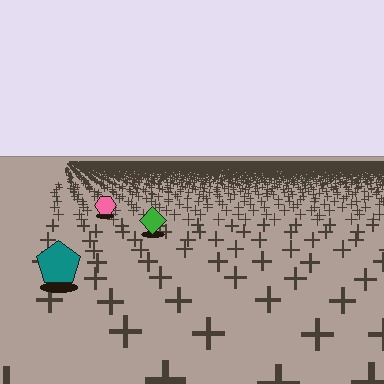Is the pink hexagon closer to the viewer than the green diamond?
No. The green diamond is closer — you can tell from the texture gradient: the ground texture is coarser near it.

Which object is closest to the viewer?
The teal pentagon is closest. The texture marks near it are larger and more spread out.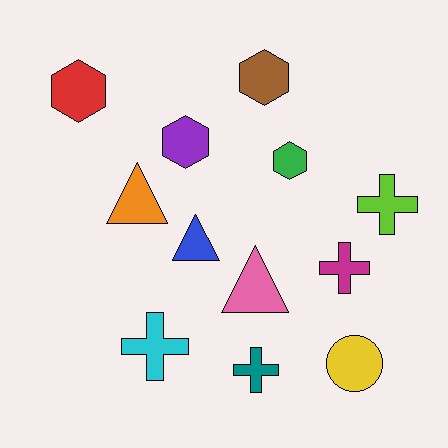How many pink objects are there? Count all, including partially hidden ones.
There is 1 pink object.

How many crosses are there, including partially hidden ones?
There are 4 crosses.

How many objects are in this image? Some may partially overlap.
There are 12 objects.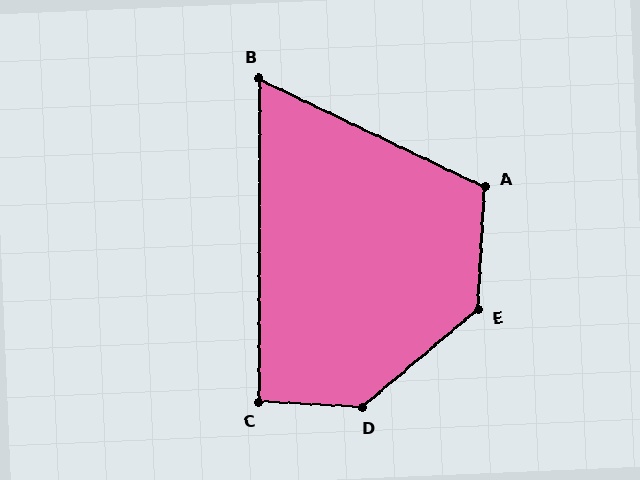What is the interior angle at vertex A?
Approximately 113 degrees (obtuse).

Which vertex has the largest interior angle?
D, at approximately 136 degrees.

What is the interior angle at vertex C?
Approximately 93 degrees (approximately right).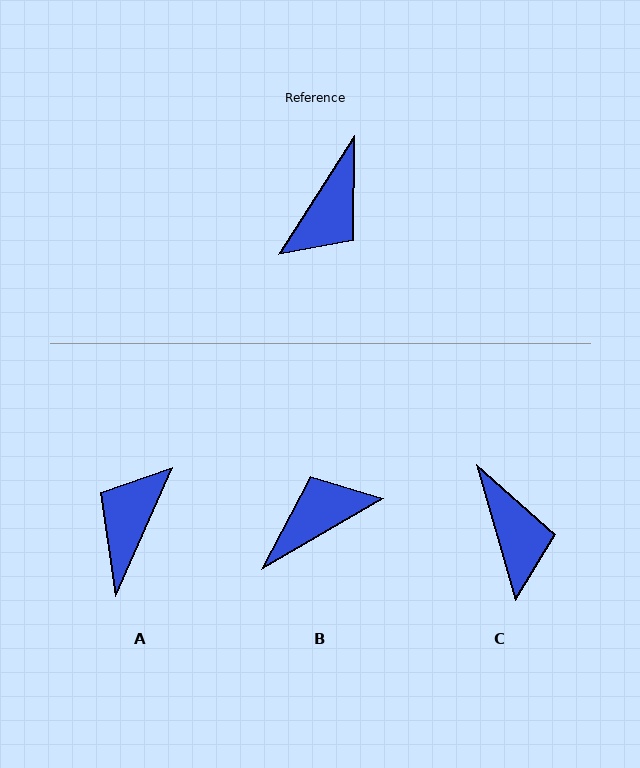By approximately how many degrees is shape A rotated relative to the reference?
Approximately 172 degrees clockwise.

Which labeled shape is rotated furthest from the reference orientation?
A, about 172 degrees away.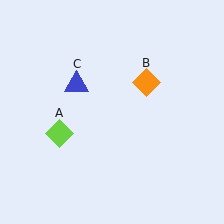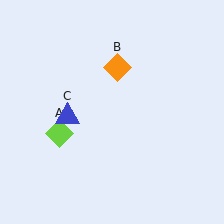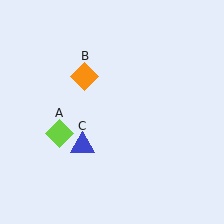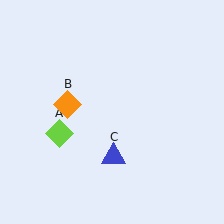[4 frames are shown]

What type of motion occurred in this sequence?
The orange diamond (object B), blue triangle (object C) rotated counterclockwise around the center of the scene.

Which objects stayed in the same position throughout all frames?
Lime diamond (object A) remained stationary.